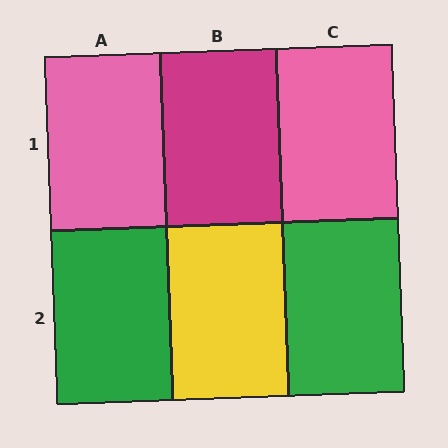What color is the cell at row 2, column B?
Yellow.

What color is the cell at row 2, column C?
Green.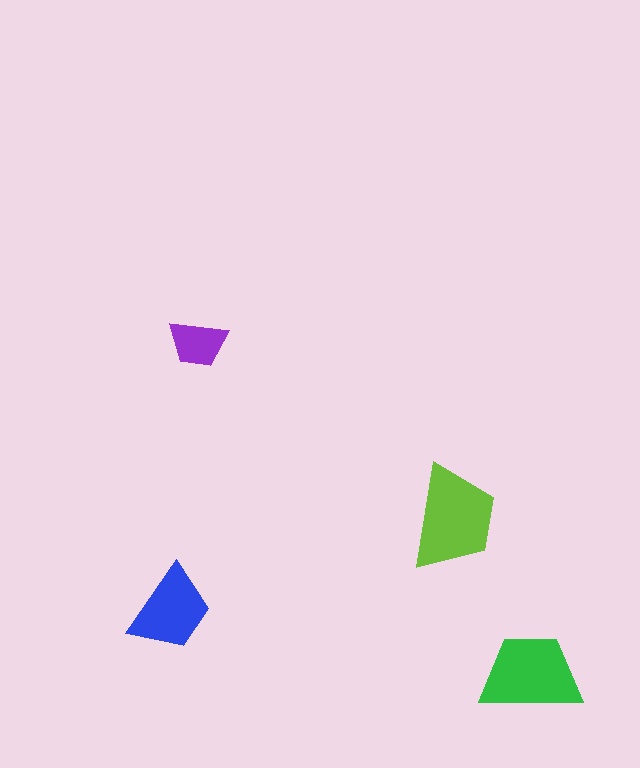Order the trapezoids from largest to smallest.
the lime one, the green one, the blue one, the purple one.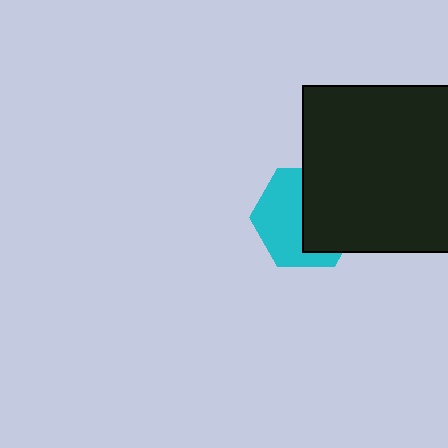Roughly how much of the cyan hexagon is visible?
About half of it is visible (roughly 51%).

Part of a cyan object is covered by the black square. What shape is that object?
It is a hexagon.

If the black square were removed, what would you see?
You would see the complete cyan hexagon.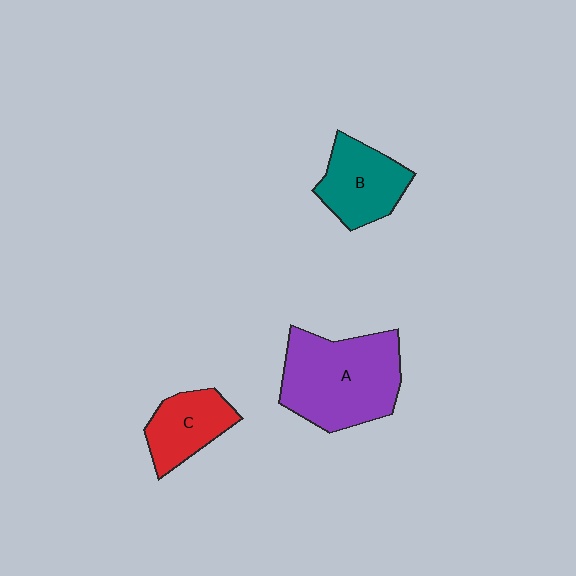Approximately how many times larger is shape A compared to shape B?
Approximately 1.7 times.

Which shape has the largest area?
Shape A (purple).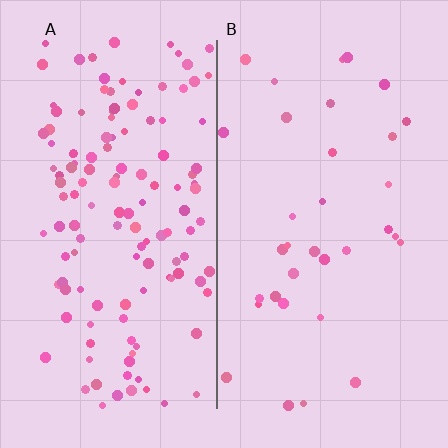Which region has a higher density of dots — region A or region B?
A (the left).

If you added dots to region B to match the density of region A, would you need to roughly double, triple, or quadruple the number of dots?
Approximately quadruple.